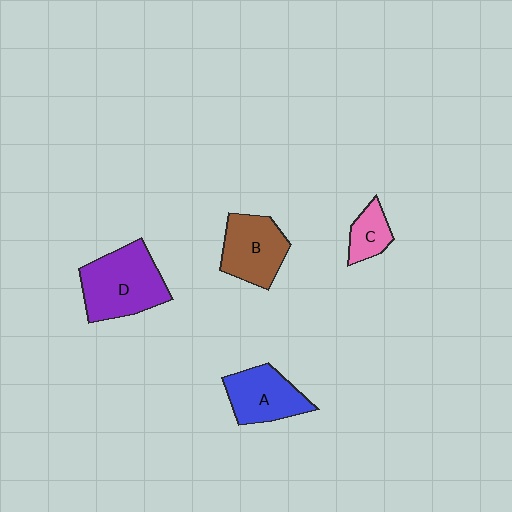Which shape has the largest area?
Shape D (purple).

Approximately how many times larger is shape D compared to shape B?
Approximately 1.3 times.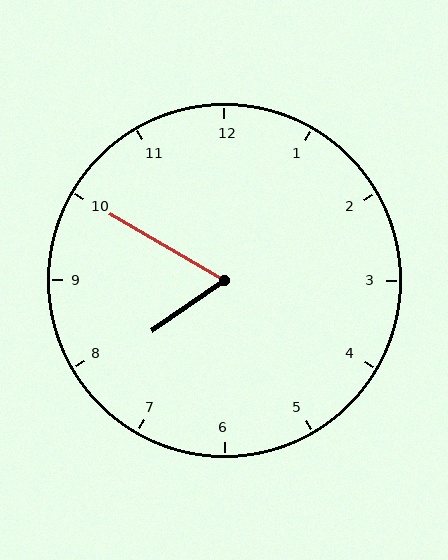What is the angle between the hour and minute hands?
Approximately 65 degrees.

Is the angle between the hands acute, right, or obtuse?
It is acute.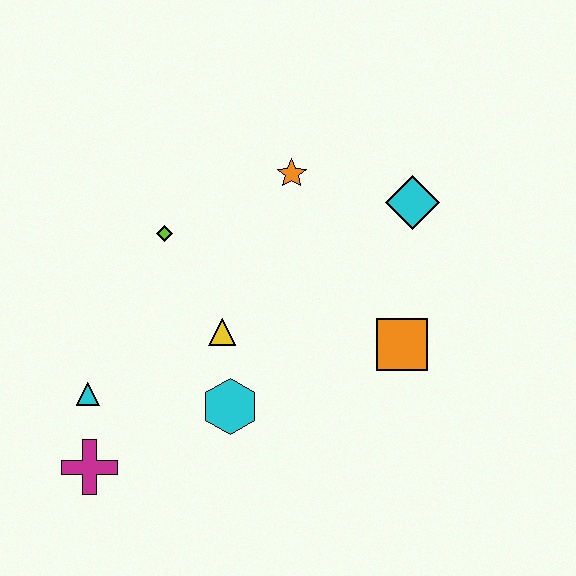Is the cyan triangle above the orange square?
No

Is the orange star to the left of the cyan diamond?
Yes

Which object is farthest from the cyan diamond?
The magenta cross is farthest from the cyan diamond.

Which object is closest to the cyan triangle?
The magenta cross is closest to the cyan triangle.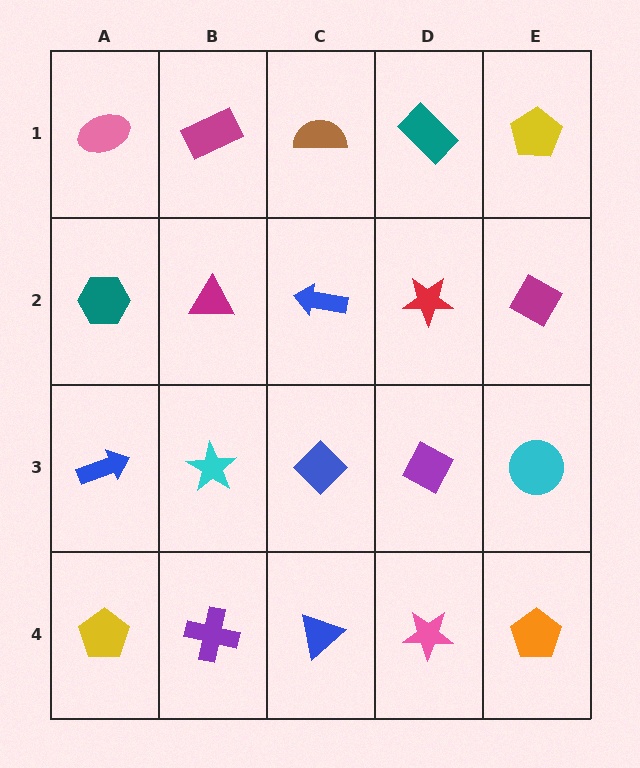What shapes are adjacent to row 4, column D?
A purple diamond (row 3, column D), a blue triangle (row 4, column C), an orange pentagon (row 4, column E).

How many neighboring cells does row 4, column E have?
2.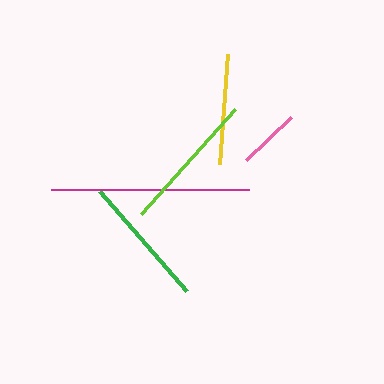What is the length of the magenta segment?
The magenta segment is approximately 197 pixels long.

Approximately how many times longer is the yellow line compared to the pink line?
The yellow line is approximately 1.8 times the length of the pink line.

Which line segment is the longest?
The magenta line is the longest at approximately 197 pixels.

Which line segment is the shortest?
The pink line is the shortest at approximately 62 pixels.